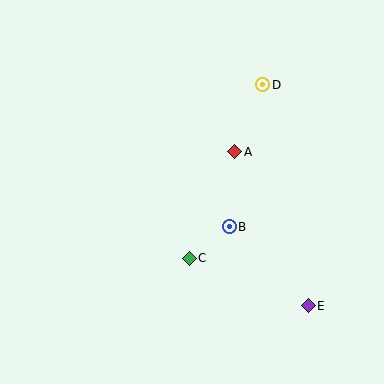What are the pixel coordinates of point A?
Point A is at (235, 152).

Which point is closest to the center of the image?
Point B at (229, 227) is closest to the center.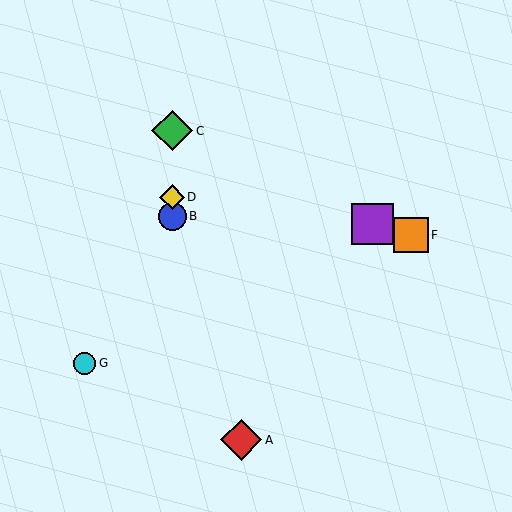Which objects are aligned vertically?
Objects B, C, D are aligned vertically.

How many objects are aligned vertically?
3 objects (B, C, D) are aligned vertically.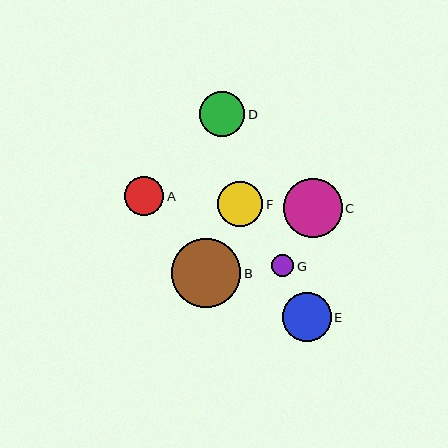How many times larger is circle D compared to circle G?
Circle D is approximately 2.0 times the size of circle G.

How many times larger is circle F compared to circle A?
Circle F is approximately 1.2 times the size of circle A.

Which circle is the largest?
Circle B is the largest with a size of approximately 69 pixels.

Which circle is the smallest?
Circle G is the smallest with a size of approximately 22 pixels.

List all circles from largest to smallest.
From largest to smallest: B, C, E, F, D, A, G.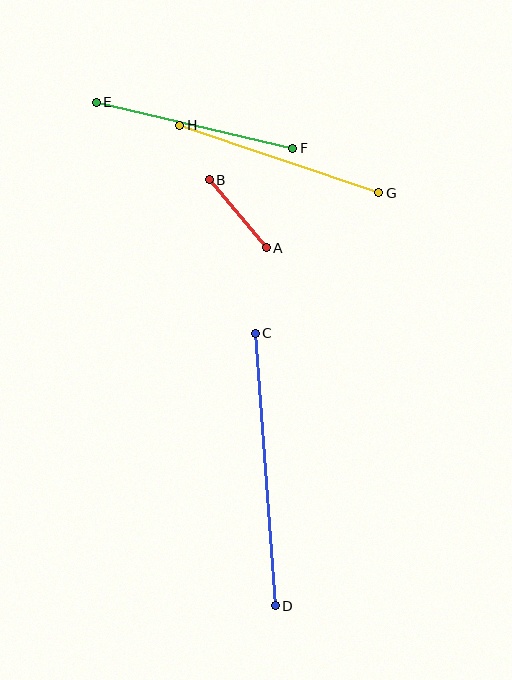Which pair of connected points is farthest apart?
Points C and D are farthest apart.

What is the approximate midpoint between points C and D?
The midpoint is at approximately (265, 469) pixels.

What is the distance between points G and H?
The distance is approximately 210 pixels.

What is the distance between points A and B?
The distance is approximately 89 pixels.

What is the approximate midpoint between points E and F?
The midpoint is at approximately (195, 125) pixels.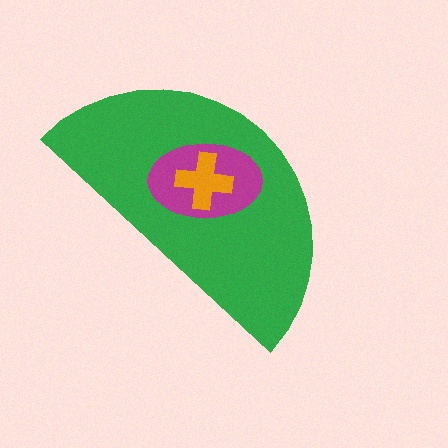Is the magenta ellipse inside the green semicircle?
Yes.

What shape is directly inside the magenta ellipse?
The orange cross.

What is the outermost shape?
The green semicircle.